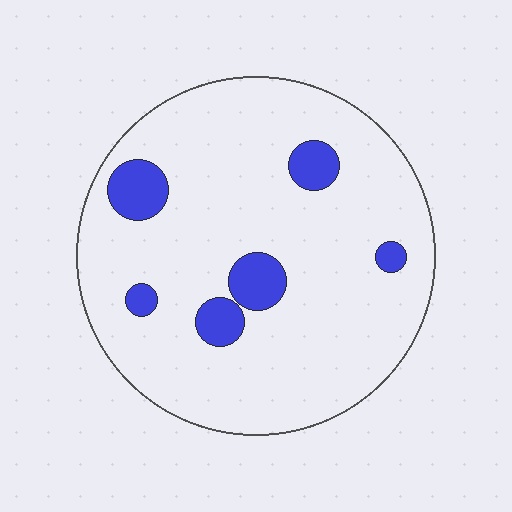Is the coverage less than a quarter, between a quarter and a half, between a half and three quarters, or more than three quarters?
Less than a quarter.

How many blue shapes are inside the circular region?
6.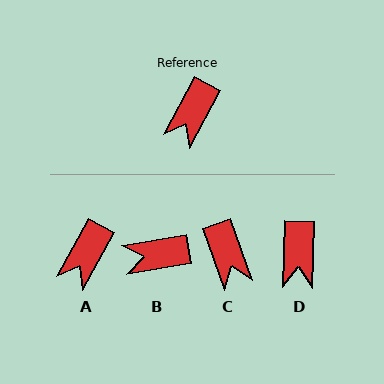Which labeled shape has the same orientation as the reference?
A.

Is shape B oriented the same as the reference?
No, it is off by about 53 degrees.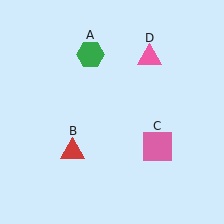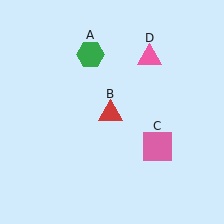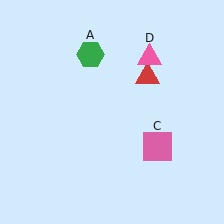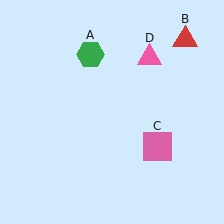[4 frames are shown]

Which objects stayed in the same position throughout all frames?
Green hexagon (object A) and pink square (object C) and pink triangle (object D) remained stationary.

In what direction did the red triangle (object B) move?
The red triangle (object B) moved up and to the right.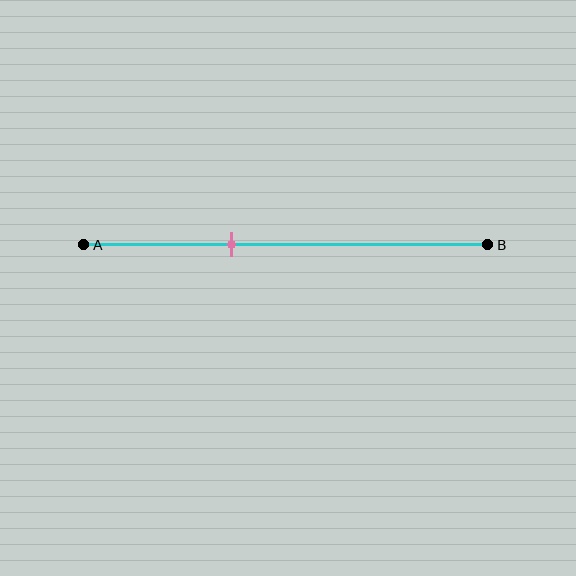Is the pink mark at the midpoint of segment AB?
No, the mark is at about 35% from A, not at the 50% midpoint.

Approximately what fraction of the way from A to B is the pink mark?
The pink mark is approximately 35% of the way from A to B.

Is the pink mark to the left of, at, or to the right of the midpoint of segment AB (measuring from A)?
The pink mark is to the left of the midpoint of segment AB.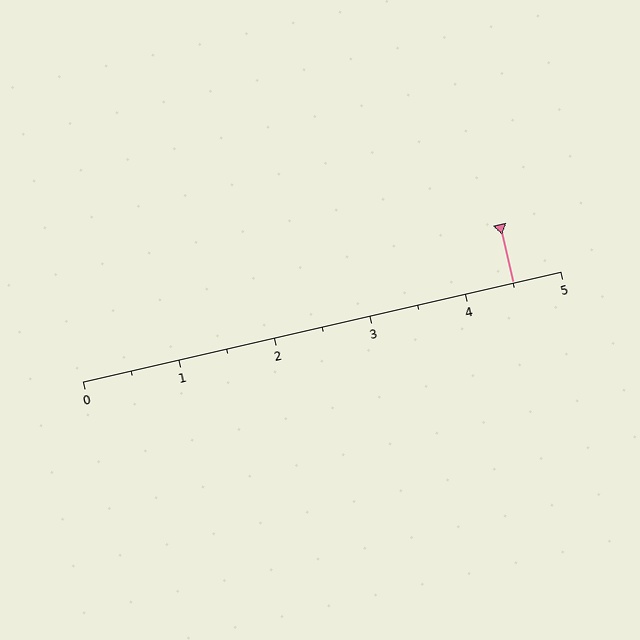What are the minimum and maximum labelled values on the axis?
The axis runs from 0 to 5.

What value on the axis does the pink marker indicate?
The marker indicates approximately 4.5.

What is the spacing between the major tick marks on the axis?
The major ticks are spaced 1 apart.